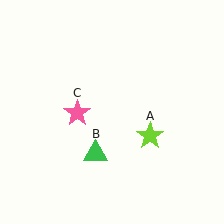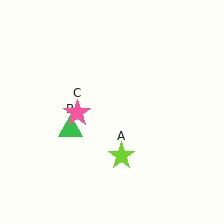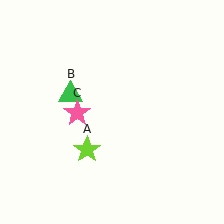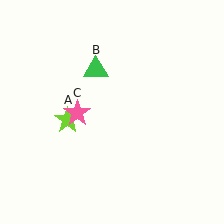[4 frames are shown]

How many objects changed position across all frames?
2 objects changed position: lime star (object A), green triangle (object B).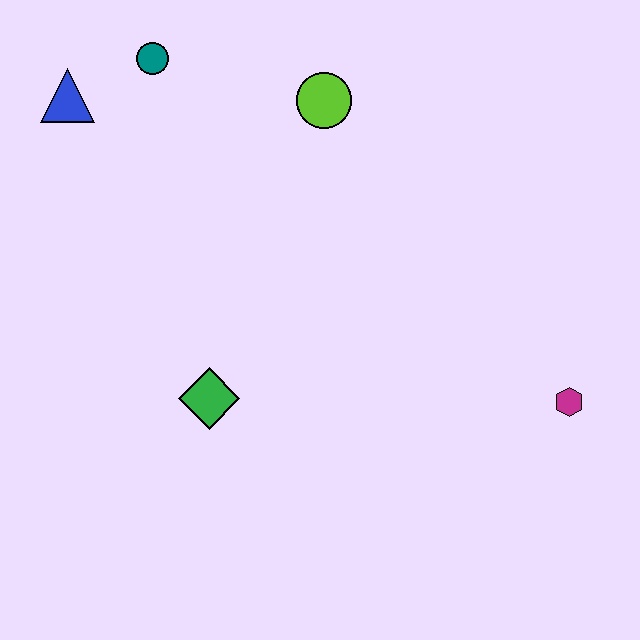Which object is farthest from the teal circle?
The magenta hexagon is farthest from the teal circle.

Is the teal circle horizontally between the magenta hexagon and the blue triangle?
Yes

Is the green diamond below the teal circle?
Yes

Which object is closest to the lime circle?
The teal circle is closest to the lime circle.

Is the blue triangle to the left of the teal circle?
Yes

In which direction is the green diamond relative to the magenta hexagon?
The green diamond is to the left of the magenta hexagon.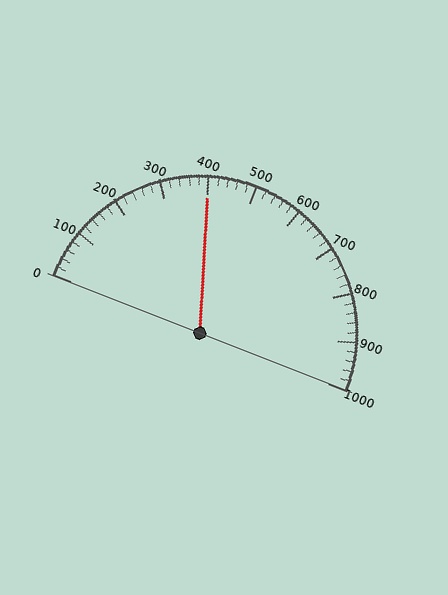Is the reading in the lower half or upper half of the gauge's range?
The reading is in the lower half of the range (0 to 1000).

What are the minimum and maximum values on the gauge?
The gauge ranges from 0 to 1000.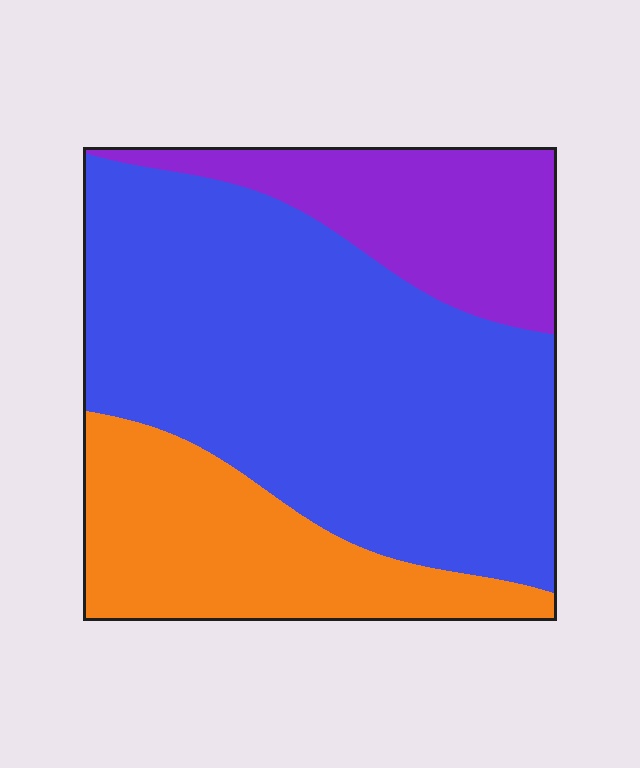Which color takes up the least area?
Purple, at roughly 20%.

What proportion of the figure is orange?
Orange covers roughly 25% of the figure.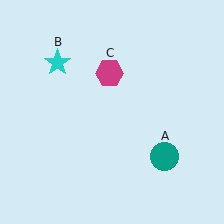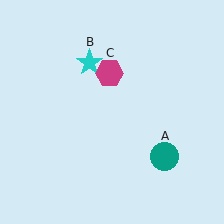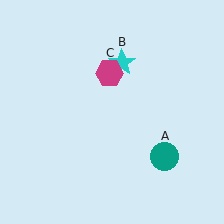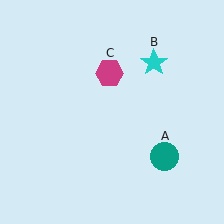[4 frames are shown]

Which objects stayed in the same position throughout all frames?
Teal circle (object A) and magenta hexagon (object C) remained stationary.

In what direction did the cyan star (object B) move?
The cyan star (object B) moved right.